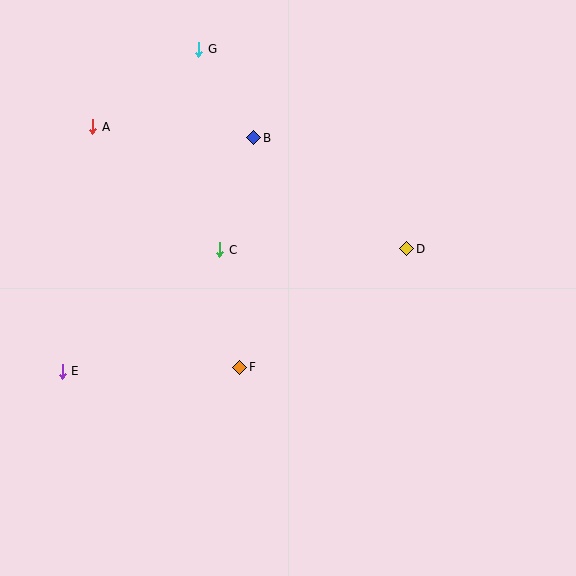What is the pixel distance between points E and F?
The distance between E and F is 178 pixels.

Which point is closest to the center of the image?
Point C at (220, 250) is closest to the center.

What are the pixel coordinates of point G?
Point G is at (199, 49).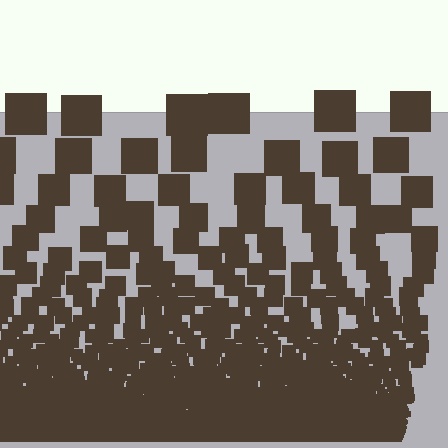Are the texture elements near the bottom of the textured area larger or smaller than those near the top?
Smaller. The gradient is inverted — elements near the bottom are smaller and denser.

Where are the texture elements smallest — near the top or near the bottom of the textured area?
Near the bottom.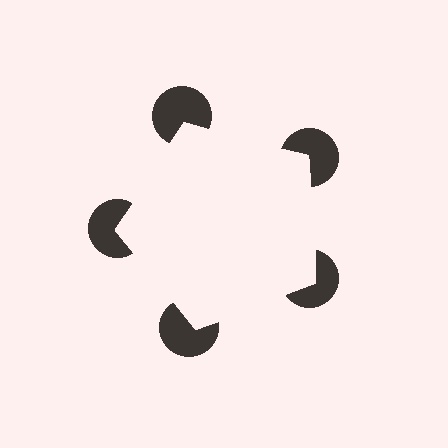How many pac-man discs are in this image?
There are 5 — one at each vertex of the illusory pentagon.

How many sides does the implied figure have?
5 sides.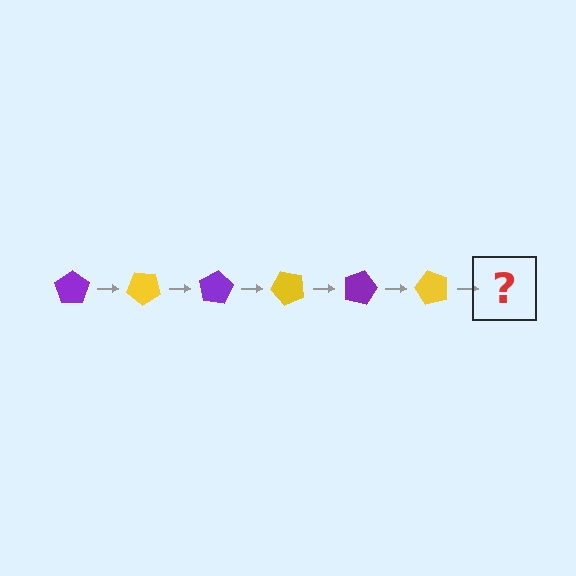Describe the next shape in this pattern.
It should be a purple pentagon, rotated 240 degrees from the start.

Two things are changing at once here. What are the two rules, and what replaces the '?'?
The two rules are that it rotates 40 degrees each step and the color cycles through purple and yellow. The '?' should be a purple pentagon, rotated 240 degrees from the start.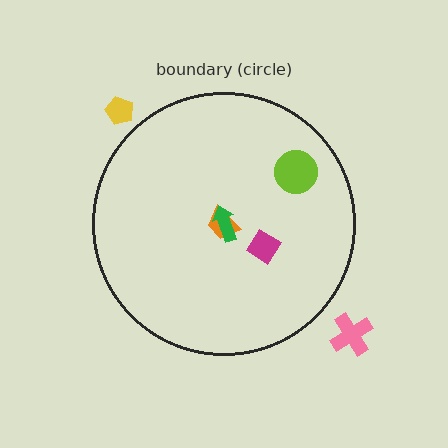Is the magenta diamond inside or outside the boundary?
Inside.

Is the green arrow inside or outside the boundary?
Inside.